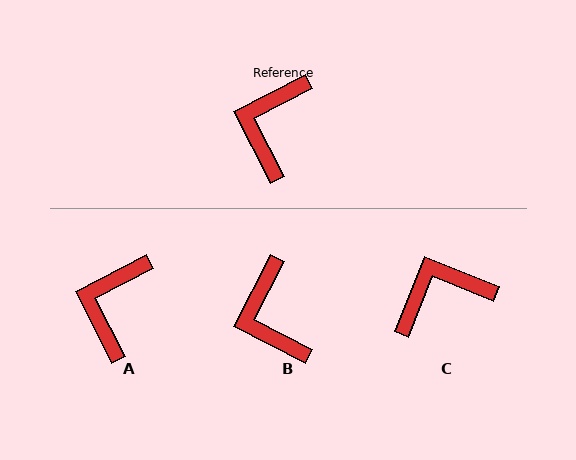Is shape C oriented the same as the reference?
No, it is off by about 49 degrees.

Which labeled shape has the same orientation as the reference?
A.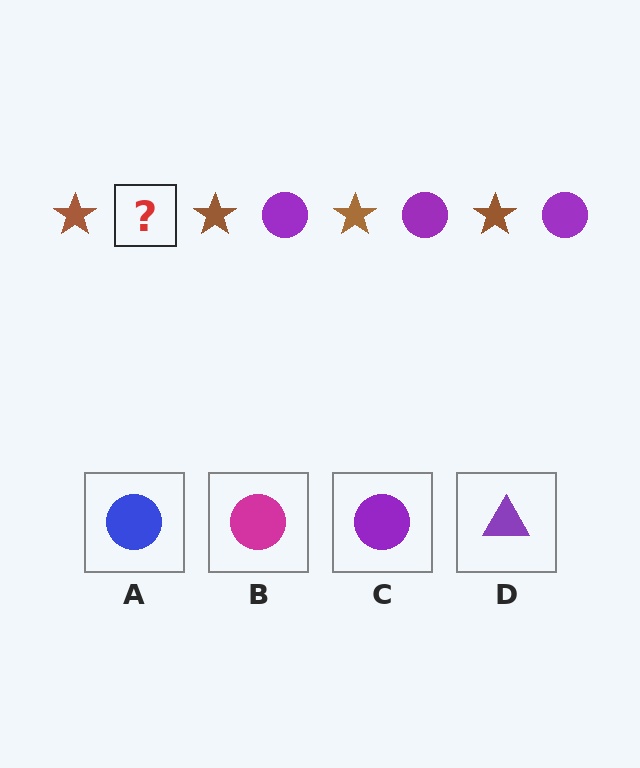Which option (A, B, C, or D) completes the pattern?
C.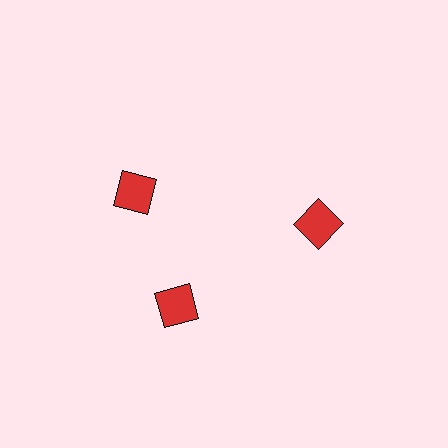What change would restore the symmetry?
The symmetry would be restored by rotating it back into even spacing with its neighbors so that all 3 squares sit at equal angles and equal distance from the center.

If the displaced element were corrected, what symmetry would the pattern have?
It would have 3-fold rotational symmetry — the pattern would map onto itself every 120 degrees.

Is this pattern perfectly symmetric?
No. The 3 red squares are arranged in a ring, but one element near the 11 o'clock position is rotated out of alignment along the ring, breaking the 3-fold rotational symmetry.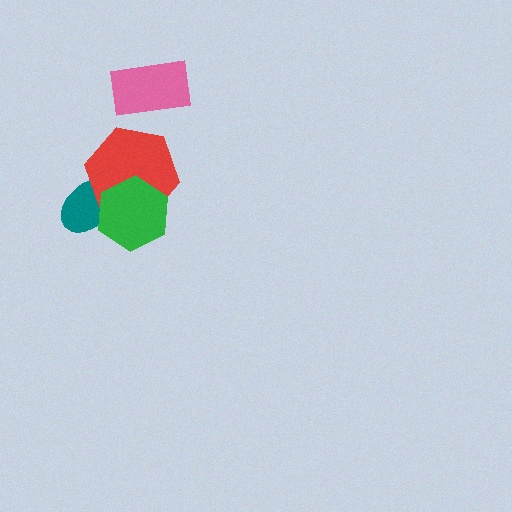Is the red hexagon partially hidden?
Yes, it is partially covered by another shape.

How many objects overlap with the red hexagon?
2 objects overlap with the red hexagon.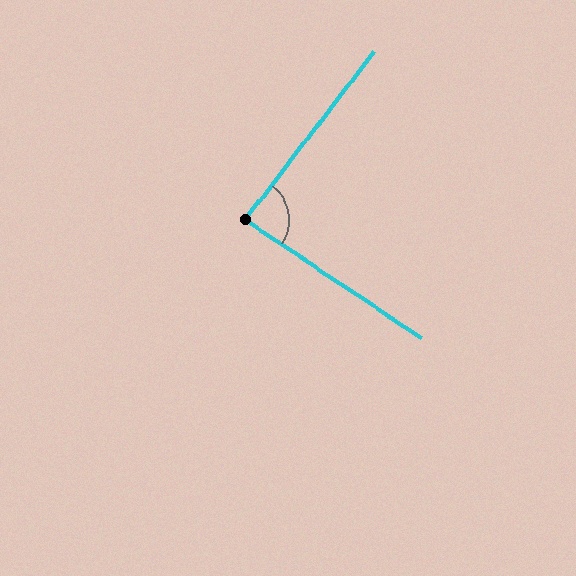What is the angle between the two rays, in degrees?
Approximately 86 degrees.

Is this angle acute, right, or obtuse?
It is approximately a right angle.